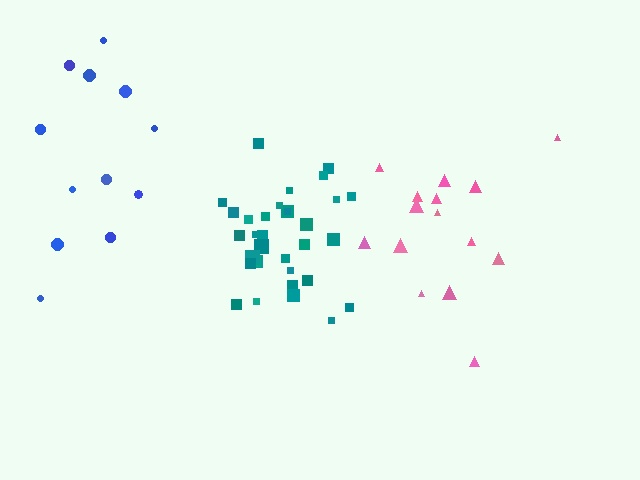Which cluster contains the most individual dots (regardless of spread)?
Teal (33).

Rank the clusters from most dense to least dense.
teal, pink, blue.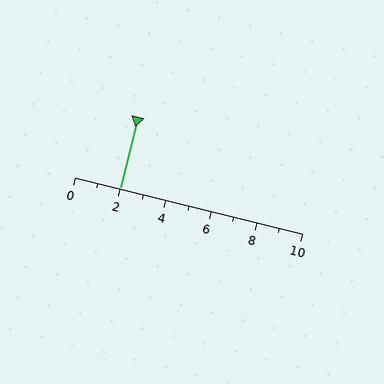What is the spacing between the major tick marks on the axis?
The major ticks are spaced 2 apart.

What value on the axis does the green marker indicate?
The marker indicates approximately 2.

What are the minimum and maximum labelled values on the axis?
The axis runs from 0 to 10.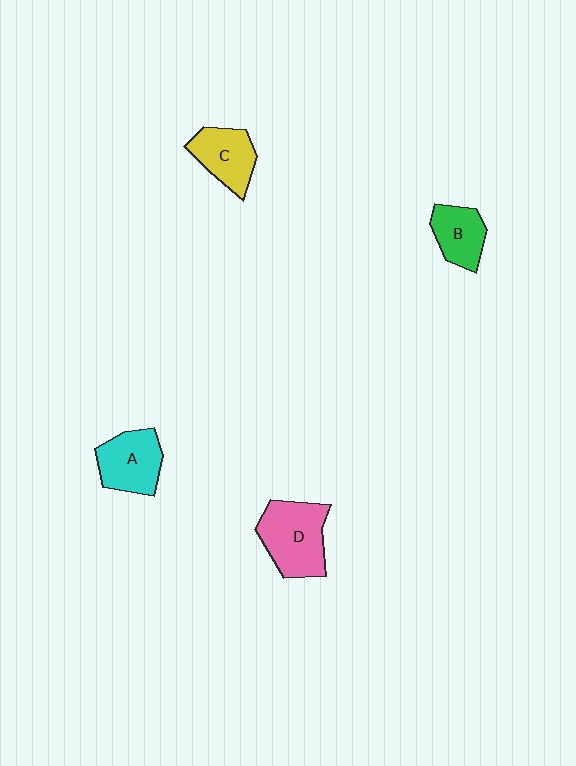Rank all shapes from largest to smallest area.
From largest to smallest: D (pink), A (cyan), C (yellow), B (green).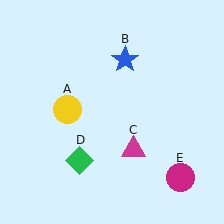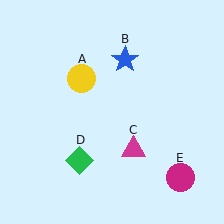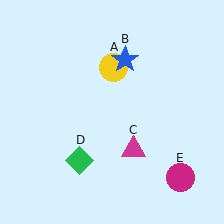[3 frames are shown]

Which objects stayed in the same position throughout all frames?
Blue star (object B) and magenta triangle (object C) and green diamond (object D) and magenta circle (object E) remained stationary.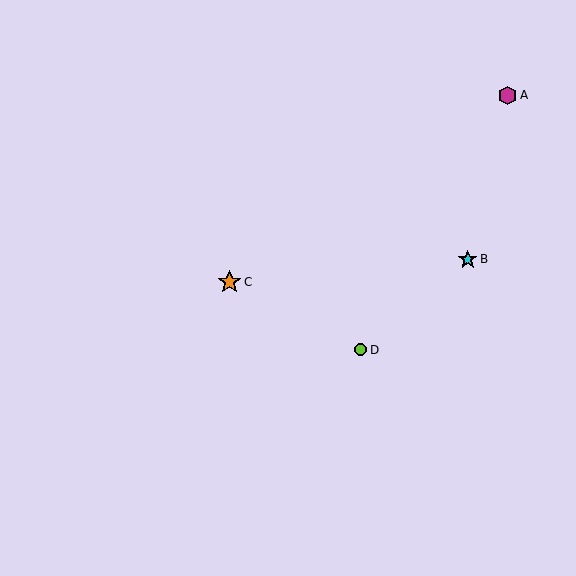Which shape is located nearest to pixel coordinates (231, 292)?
The orange star (labeled C) at (230, 282) is nearest to that location.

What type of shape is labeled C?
Shape C is an orange star.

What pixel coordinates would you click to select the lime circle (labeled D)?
Click at (361, 350) to select the lime circle D.